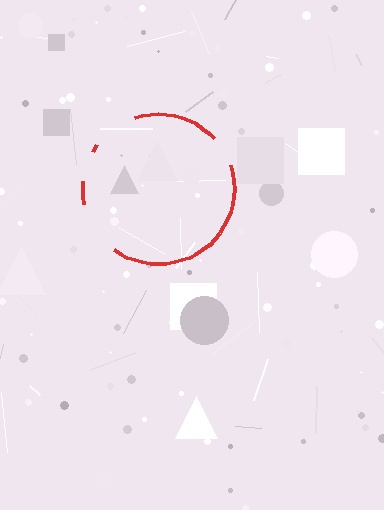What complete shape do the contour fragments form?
The contour fragments form a circle.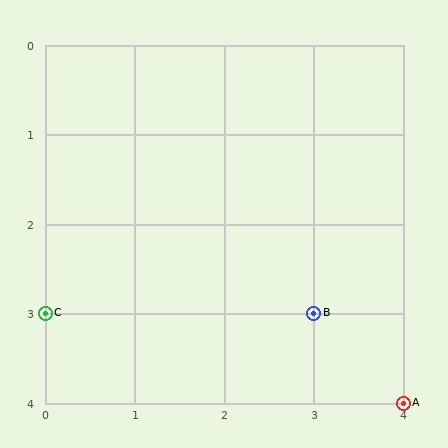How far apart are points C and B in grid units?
Points C and B are 3 columns apart.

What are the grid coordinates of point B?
Point B is at grid coordinates (3, 3).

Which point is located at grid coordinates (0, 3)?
Point C is at (0, 3).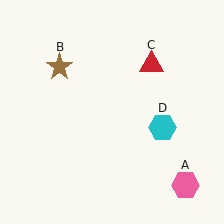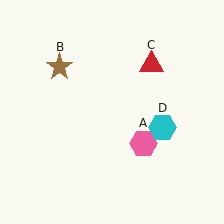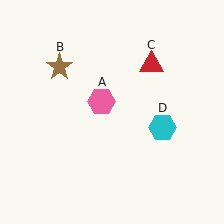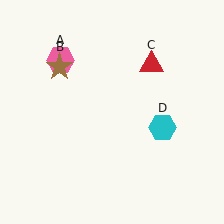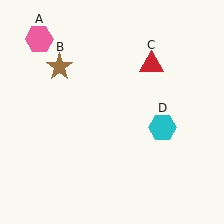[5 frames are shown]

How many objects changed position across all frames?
1 object changed position: pink hexagon (object A).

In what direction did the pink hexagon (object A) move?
The pink hexagon (object A) moved up and to the left.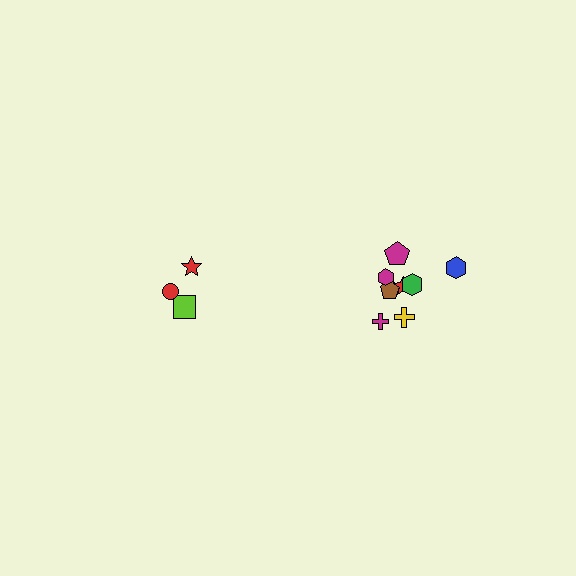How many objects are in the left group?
There are 3 objects.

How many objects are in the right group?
There are 8 objects.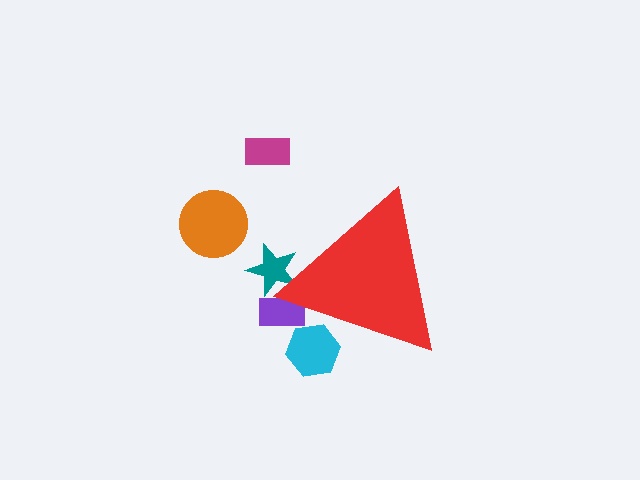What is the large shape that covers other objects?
A red triangle.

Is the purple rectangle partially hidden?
Yes, the purple rectangle is partially hidden behind the red triangle.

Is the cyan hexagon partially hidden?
Yes, the cyan hexagon is partially hidden behind the red triangle.